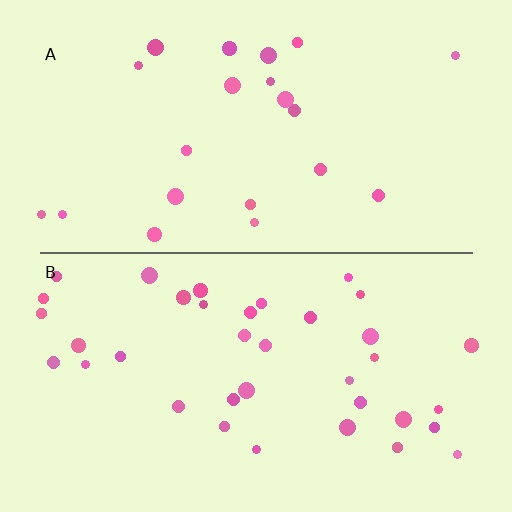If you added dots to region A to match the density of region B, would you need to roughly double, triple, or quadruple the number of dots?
Approximately double.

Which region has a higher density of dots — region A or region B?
B (the bottom).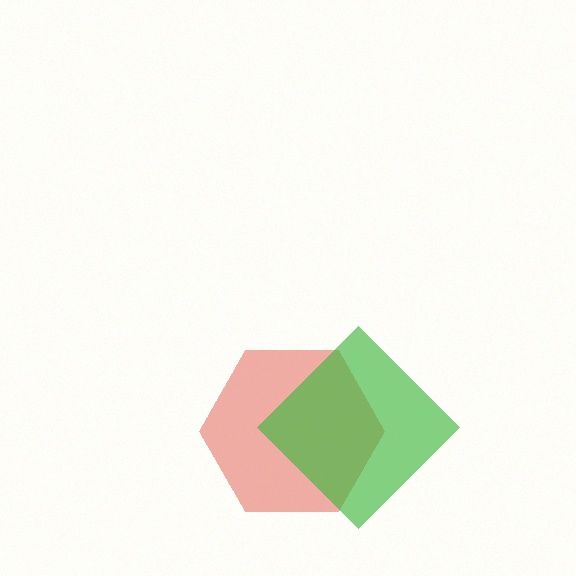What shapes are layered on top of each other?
The layered shapes are: a red hexagon, a green diamond.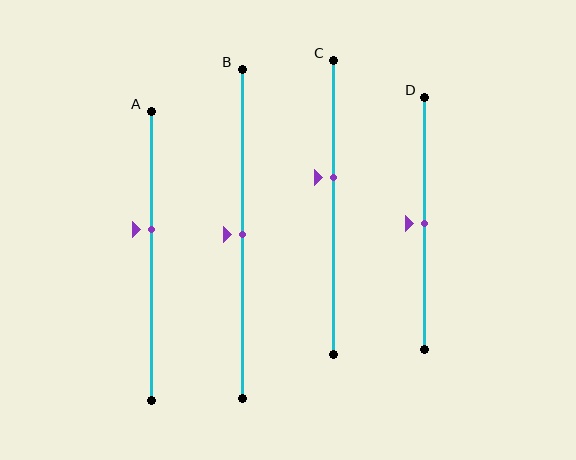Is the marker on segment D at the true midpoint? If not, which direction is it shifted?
Yes, the marker on segment D is at the true midpoint.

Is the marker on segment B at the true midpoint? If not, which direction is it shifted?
Yes, the marker on segment B is at the true midpoint.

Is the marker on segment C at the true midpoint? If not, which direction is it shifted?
No, the marker on segment C is shifted upward by about 10% of the segment length.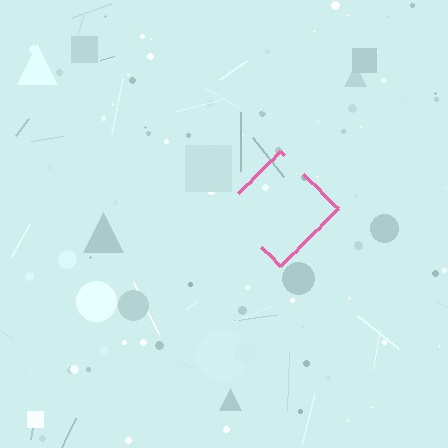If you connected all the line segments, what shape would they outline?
They would outline a diamond.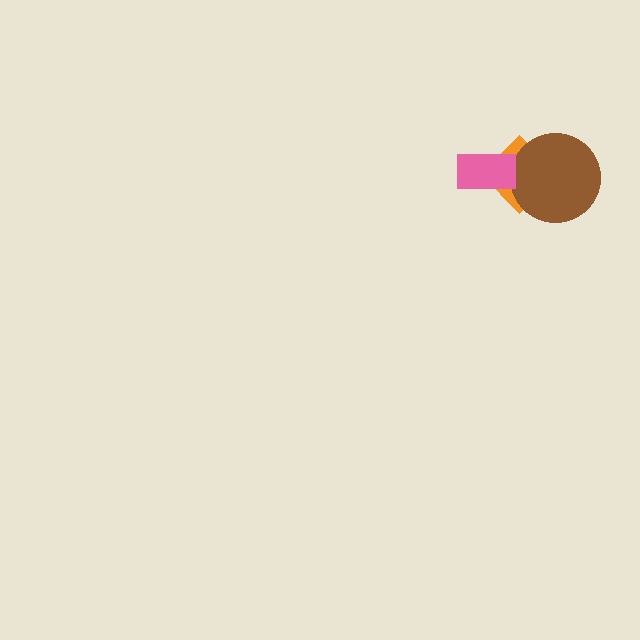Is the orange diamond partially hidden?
Yes, it is partially covered by another shape.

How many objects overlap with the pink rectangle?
1 object overlaps with the pink rectangle.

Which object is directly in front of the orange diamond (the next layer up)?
The brown circle is directly in front of the orange diamond.